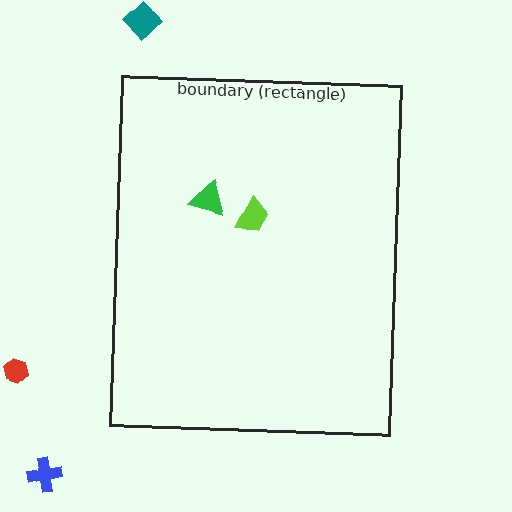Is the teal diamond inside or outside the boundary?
Outside.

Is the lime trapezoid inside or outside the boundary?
Inside.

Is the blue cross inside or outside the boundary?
Outside.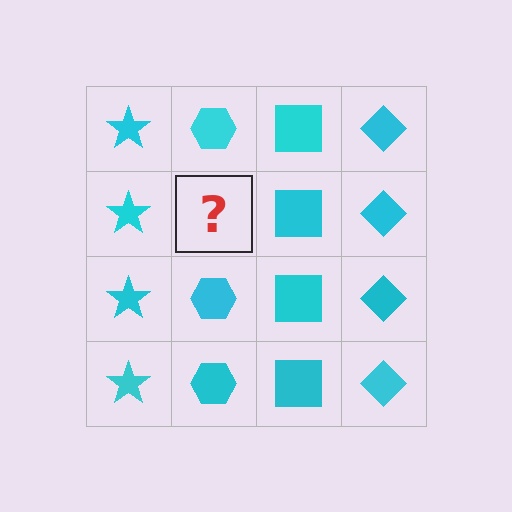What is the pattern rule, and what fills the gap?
The rule is that each column has a consistent shape. The gap should be filled with a cyan hexagon.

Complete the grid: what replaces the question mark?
The question mark should be replaced with a cyan hexagon.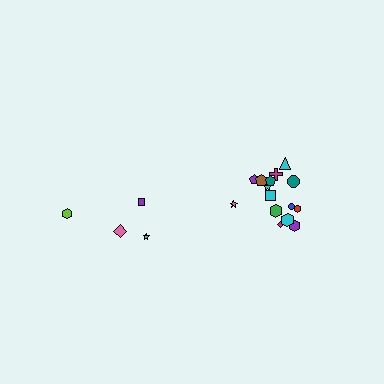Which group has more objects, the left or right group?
The right group.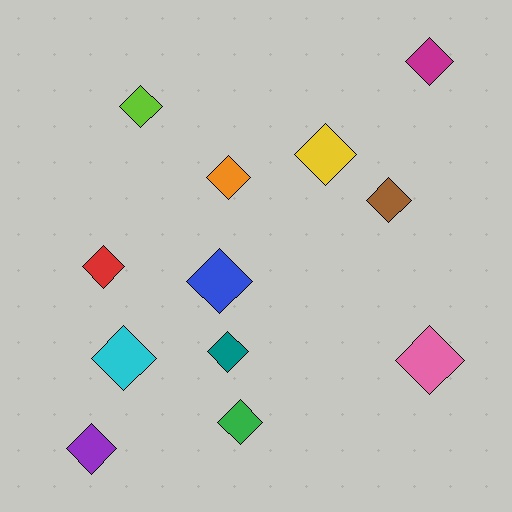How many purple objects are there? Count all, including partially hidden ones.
There is 1 purple object.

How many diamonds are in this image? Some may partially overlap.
There are 12 diamonds.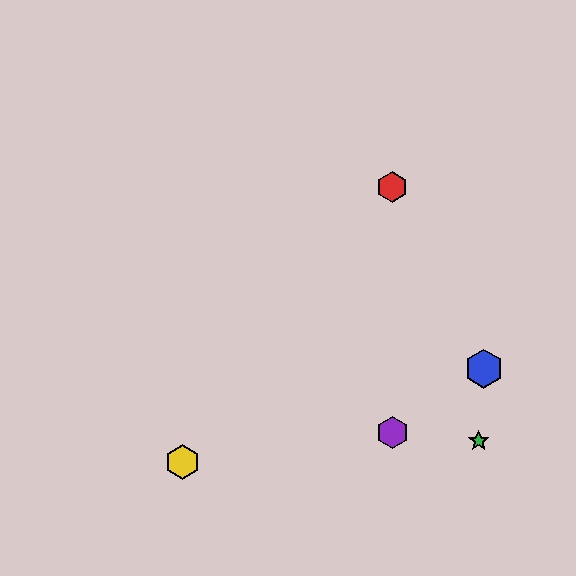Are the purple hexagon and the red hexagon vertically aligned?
Yes, both are at x≈392.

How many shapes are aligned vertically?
2 shapes (the red hexagon, the purple hexagon) are aligned vertically.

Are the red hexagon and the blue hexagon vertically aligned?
No, the red hexagon is at x≈392 and the blue hexagon is at x≈484.